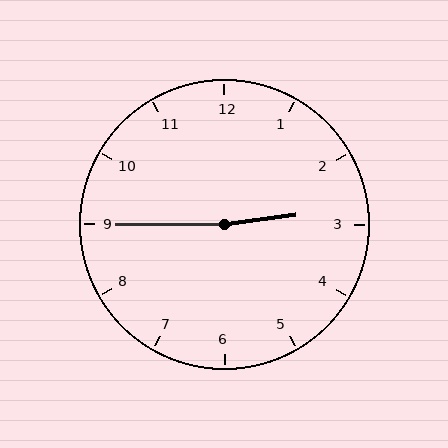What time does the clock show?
2:45.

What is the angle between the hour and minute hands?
Approximately 172 degrees.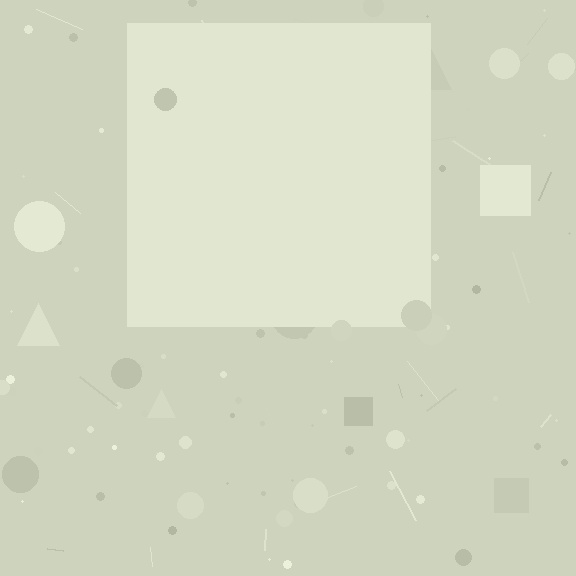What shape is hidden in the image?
A square is hidden in the image.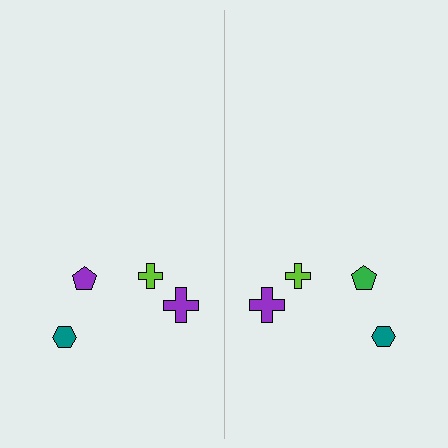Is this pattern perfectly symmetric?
No, the pattern is not perfectly symmetric. The green pentagon on the right side breaks the symmetry — its mirror counterpart is purple.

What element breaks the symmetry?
The green pentagon on the right side breaks the symmetry — its mirror counterpart is purple.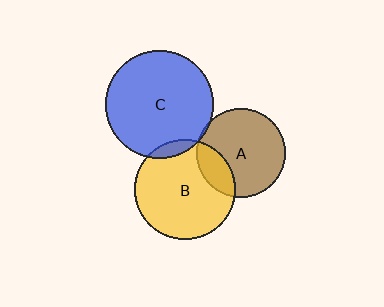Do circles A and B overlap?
Yes.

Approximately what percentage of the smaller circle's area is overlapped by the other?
Approximately 20%.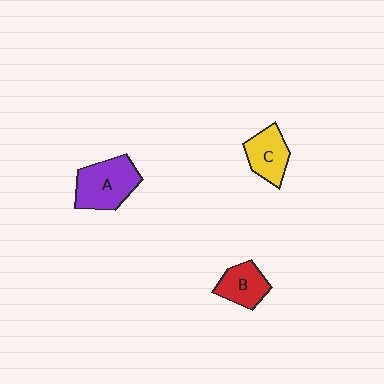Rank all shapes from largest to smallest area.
From largest to smallest: A (purple), C (yellow), B (red).